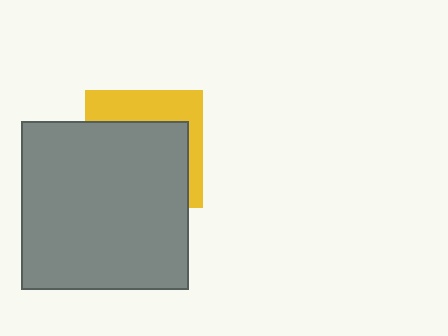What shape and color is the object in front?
The object in front is a gray square.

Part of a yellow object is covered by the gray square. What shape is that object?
It is a square.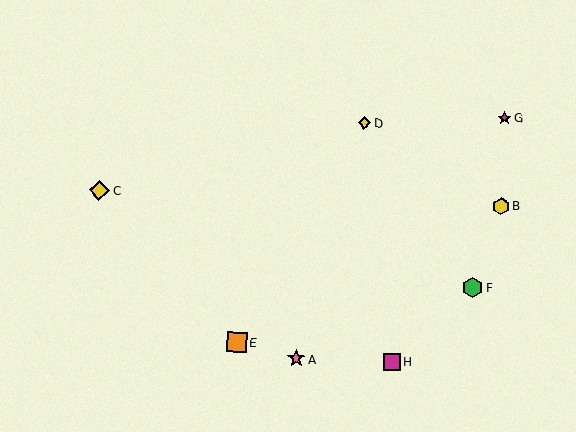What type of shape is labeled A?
Shape A is a pink star.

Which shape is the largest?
The green hexagon (labeled F) is the largest.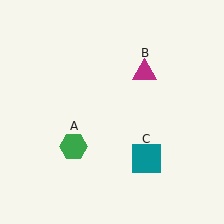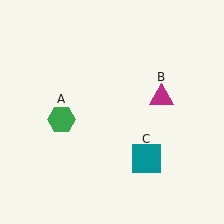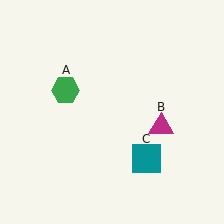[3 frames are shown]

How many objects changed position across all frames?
2 objects changed position: green hexagon (object A), magenta triangle (object B).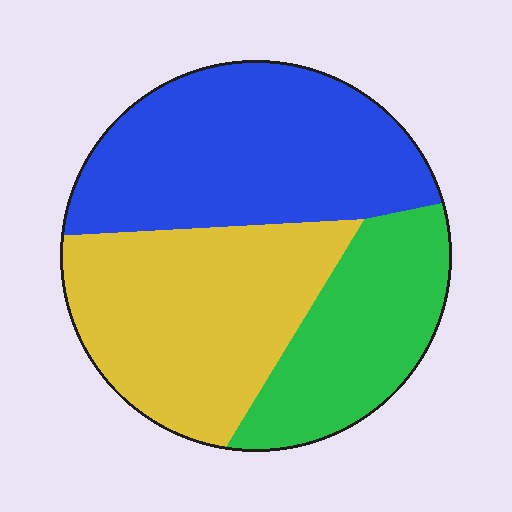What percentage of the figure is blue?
Blue covers 40% of the figure.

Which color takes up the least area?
Green, at roughly 25%.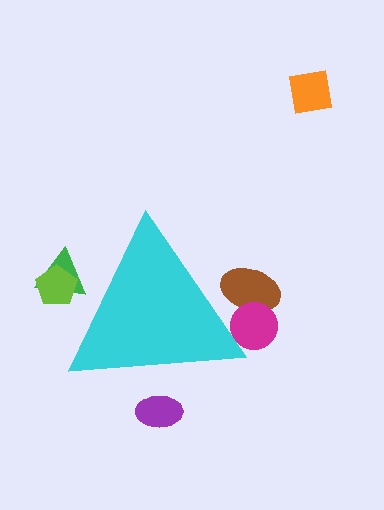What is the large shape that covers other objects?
A cyan triangle.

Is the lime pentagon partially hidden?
Yes, the lime pentagon is partially hidden behind the cyan triangle.